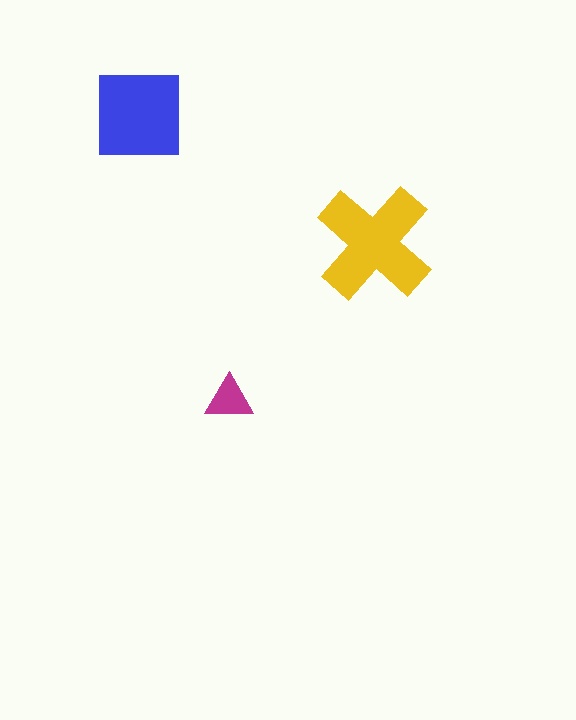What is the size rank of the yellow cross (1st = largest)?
1st.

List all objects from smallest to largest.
The magenta triangle, the blue square, the yellow cross.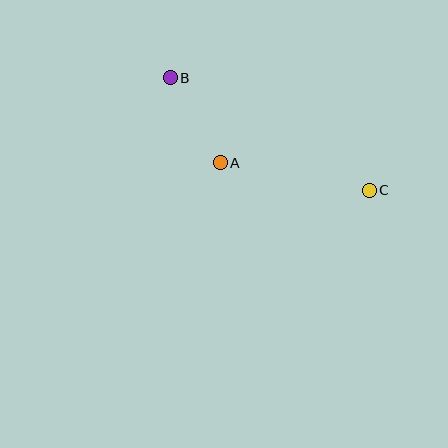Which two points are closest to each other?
Points A and B are closest to each other.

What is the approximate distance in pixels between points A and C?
The distance between A and C is approximately 152 pixels.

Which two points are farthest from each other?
Points B and C are farthest from each other.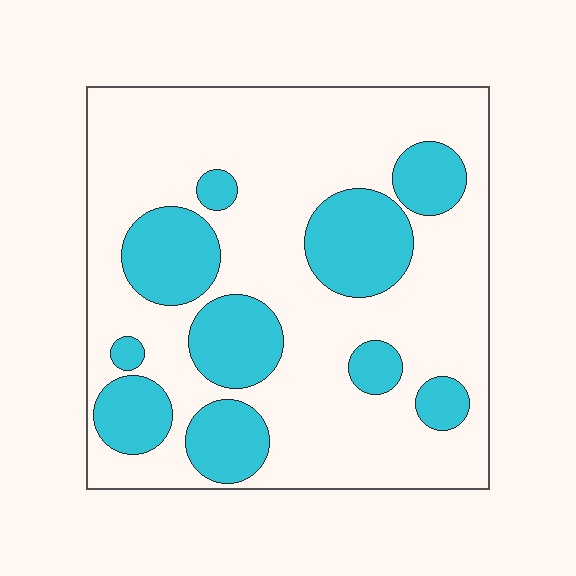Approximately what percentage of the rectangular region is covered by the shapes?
Approximately 30%.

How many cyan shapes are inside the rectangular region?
10.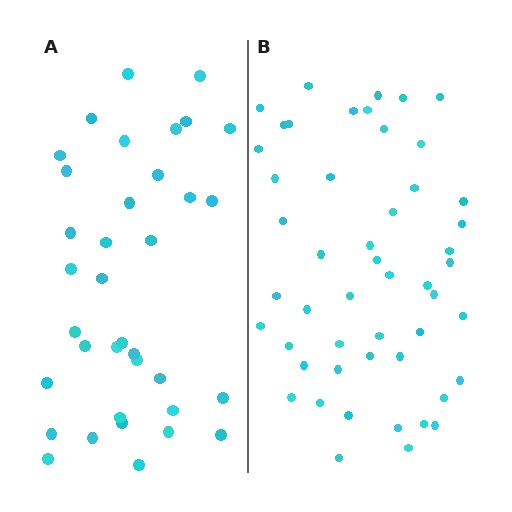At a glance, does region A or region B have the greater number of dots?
Region B (the right region) has more dots.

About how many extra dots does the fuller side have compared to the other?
Region B has approximately 15 more dots than region A.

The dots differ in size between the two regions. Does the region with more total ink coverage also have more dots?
No. Region A has more total ink coverage because its dots are larger, but region B actually contains more individual dots. Total area can be misleading — the number of items is what matters here.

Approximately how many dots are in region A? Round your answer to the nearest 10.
About 40 dots. (The exact count is 36, which rounds to 40.)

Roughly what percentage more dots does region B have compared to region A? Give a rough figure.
About 40% more.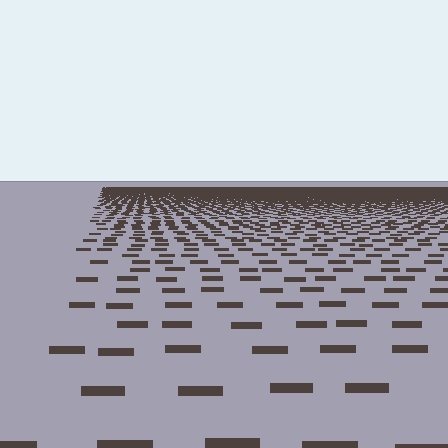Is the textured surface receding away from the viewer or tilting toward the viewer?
The surface is receding away from the viewer. Texture elements get smaller and denser toward the top.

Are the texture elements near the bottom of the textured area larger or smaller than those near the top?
Larger. Near the bottom, elements are closer to the viewer and appear at a bigger on-screen size.